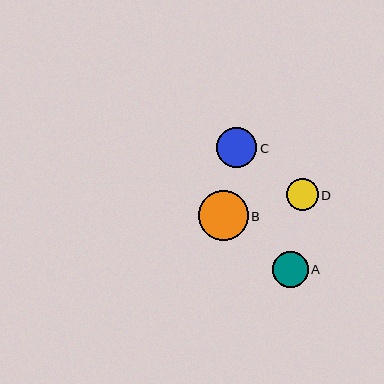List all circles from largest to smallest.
From largest to smallest: B, C, A, D.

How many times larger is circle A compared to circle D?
Circle A is approximately 1.1 times the size of circle D.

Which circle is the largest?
Circle B is the largest with a size of approximately 49 pixels.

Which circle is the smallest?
Circle D is the smallest with a size of approximately 32 pixels.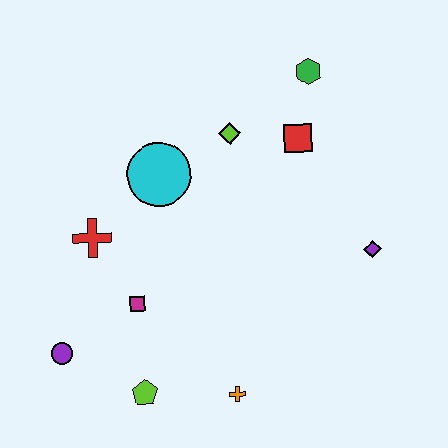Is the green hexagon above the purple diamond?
Yes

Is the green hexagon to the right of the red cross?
Yes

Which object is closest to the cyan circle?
The lime diamond is closest to the cyan circle.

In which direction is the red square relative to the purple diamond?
The red square is above the purple diamond.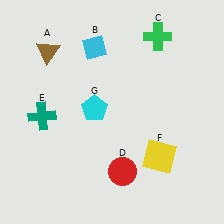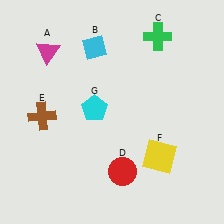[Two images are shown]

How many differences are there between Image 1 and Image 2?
There are 2 differences between the two images.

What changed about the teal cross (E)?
In Image 1, E is teal. In Image 2, it changed to brown.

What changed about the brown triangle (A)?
In Image 1, A is brown. In Image 2, it changed to magenta.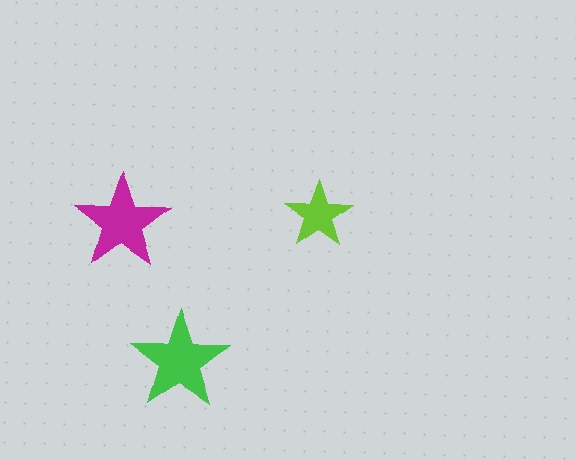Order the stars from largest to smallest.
the green one, the magenta one, the lime one.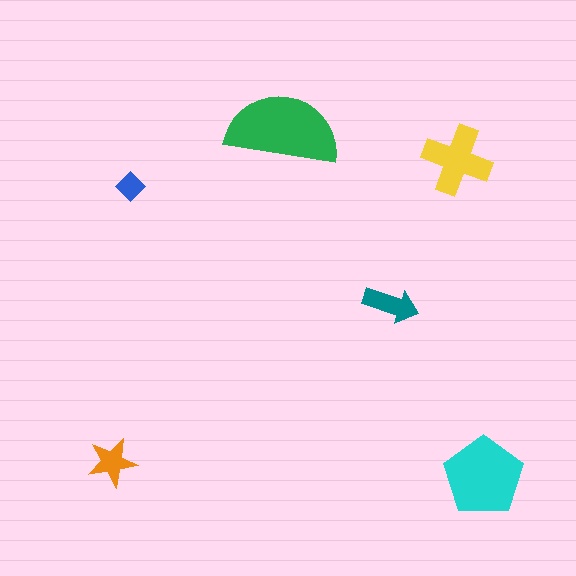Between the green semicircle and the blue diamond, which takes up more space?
The green semicircle.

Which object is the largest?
The green semicircle.